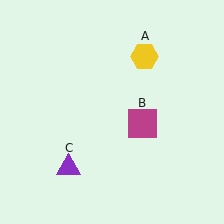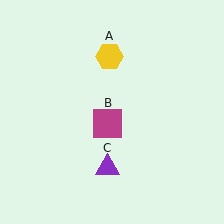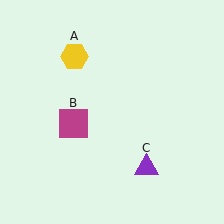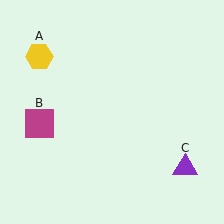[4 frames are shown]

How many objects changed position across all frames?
3 objects changed position: yellow hexagon (object A), magenta square (object B), purple triangle (object C).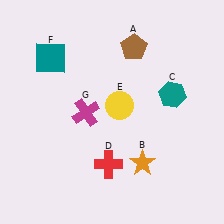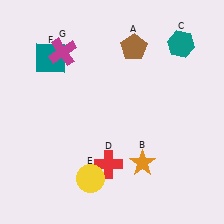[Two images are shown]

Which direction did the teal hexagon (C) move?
The teal hexagon (C) moved up.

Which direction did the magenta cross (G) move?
The magenta cross (G) moved up.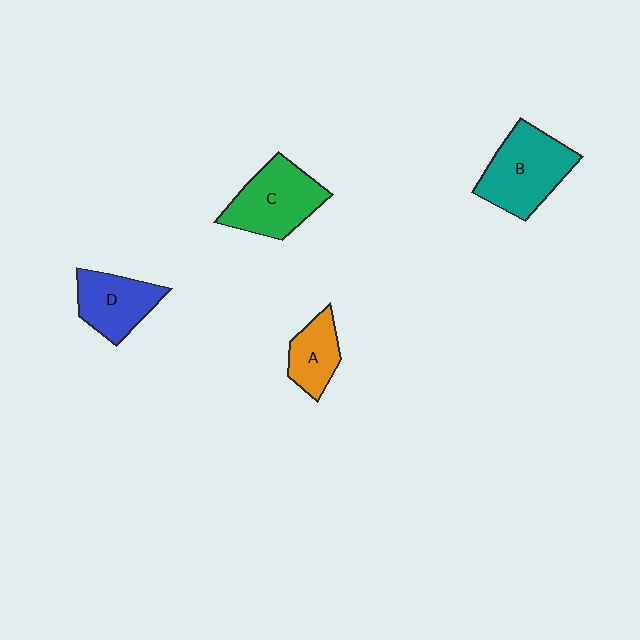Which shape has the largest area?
Shape B (teal).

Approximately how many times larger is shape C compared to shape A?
Approximately 1.7 times.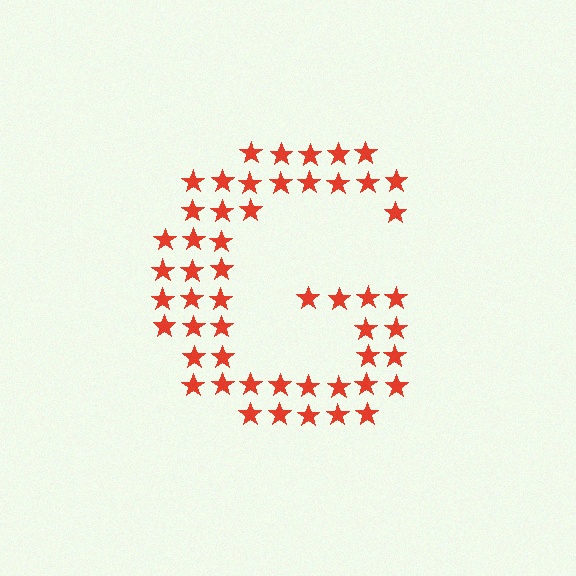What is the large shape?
The large shape is the letter G.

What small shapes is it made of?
It is made of small stars.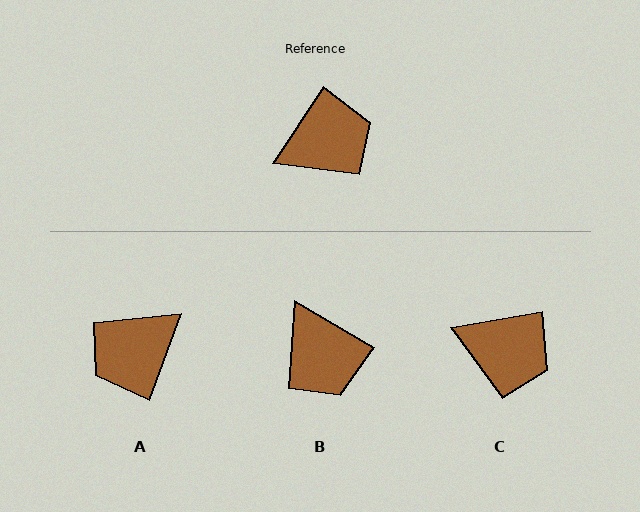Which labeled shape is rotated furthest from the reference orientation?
A, about 167 degrees away.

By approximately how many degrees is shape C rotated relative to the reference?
Approximately 47 degrees clockwise.